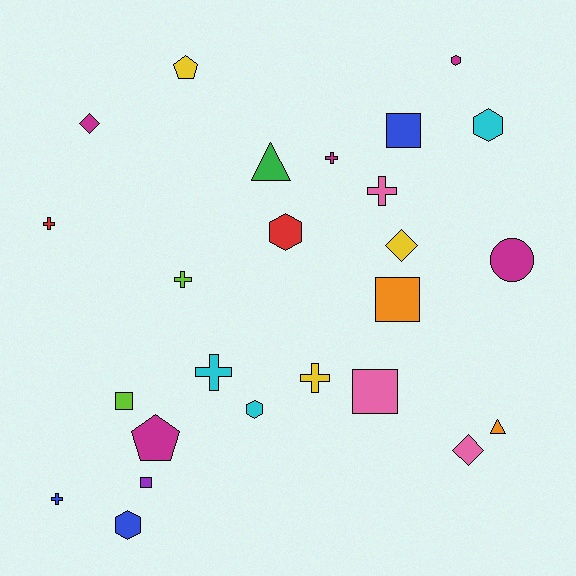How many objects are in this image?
There are 25 objects.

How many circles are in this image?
There is 1 circle.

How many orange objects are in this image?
There are 2 orange objects.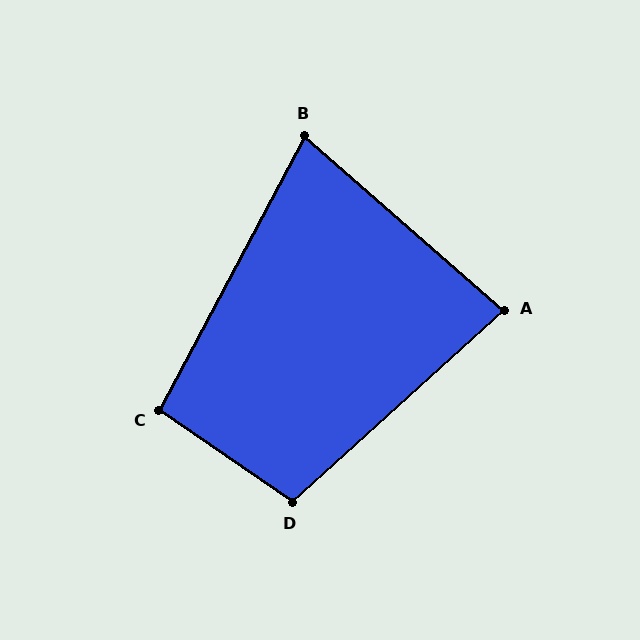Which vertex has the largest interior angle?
D, at approximately 103 degrees.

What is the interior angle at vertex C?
Approximately 97 degrees (obtuse).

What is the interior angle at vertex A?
Approximately 83 degrees (acute).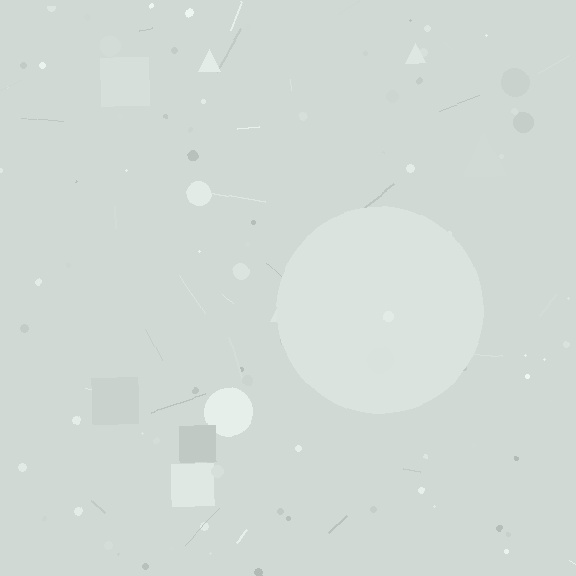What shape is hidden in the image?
A circle is hidden in the image.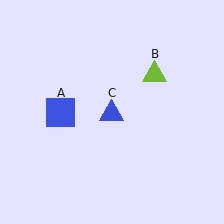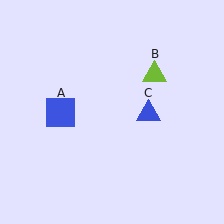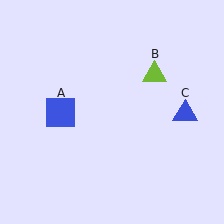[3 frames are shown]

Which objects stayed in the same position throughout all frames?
Blue square (object A) and lime triangle (object B) remained stationary.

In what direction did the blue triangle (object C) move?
The blue triangle (object C) moved right.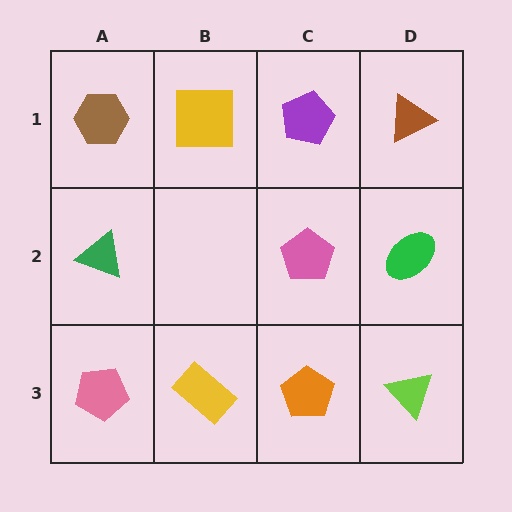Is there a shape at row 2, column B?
No, that cell is empty.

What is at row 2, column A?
A green triangle.